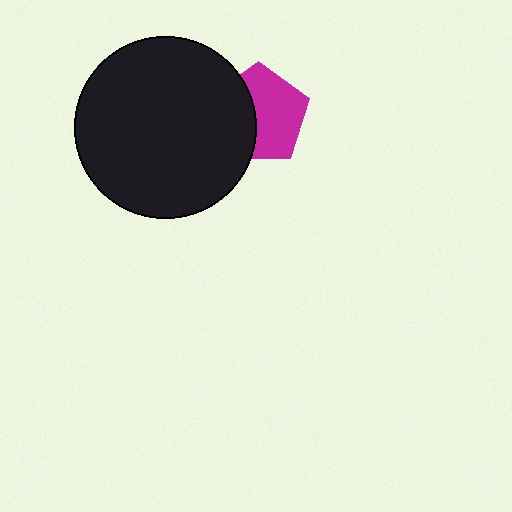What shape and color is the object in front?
The object in front is a black circle.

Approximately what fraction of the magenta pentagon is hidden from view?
Roughly 41% of the magenta pentagon is hidden behind the black circle.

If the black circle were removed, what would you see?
You would see the complete magenta pentagon.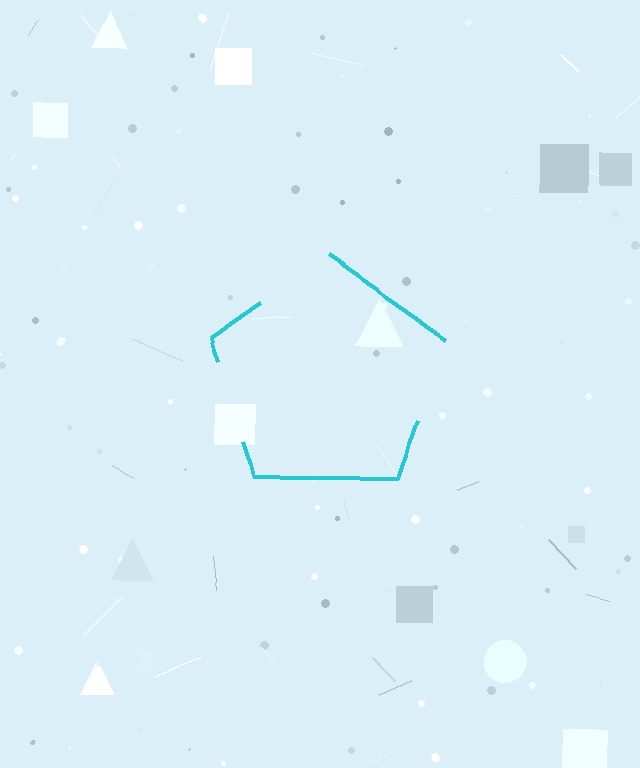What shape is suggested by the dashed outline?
The dashed outline suggests a pentagon.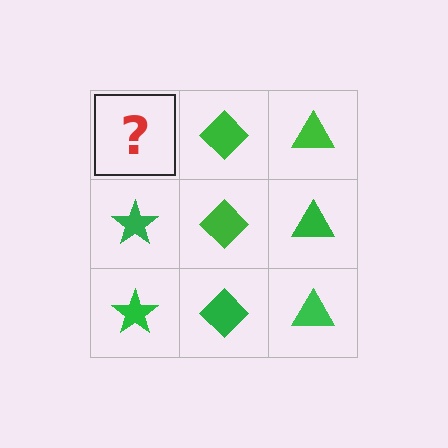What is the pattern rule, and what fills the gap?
The rule is that each column has a consistent shape. The gap should be filled with a green star.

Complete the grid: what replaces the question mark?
The question mark should be replaced with a green star.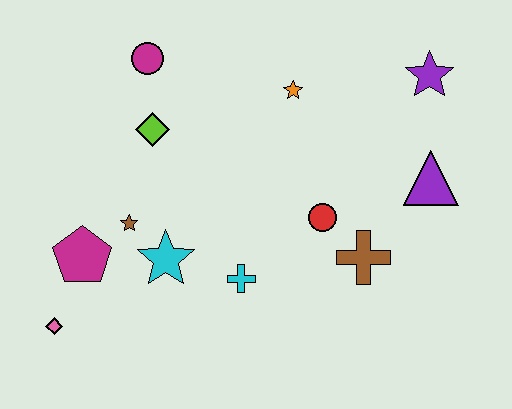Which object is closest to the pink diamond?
The magenta pentagon is closest to the pink diamond.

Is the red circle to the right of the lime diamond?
Yes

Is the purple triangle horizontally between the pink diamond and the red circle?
No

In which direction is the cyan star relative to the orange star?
The cyan star is below the orange star.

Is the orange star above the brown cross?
Yes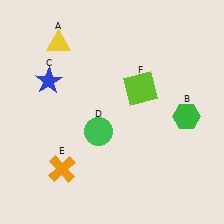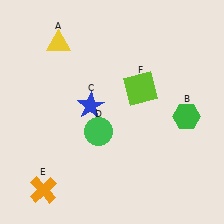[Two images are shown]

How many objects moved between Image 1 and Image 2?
2 objects moved between the two images.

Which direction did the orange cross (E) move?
The orange cross (E) moved down.